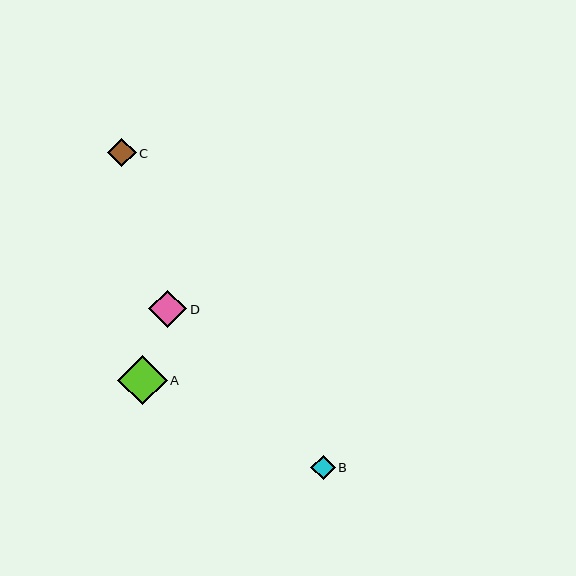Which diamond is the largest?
Diamond A is the largest with a size of approximately 50 pixels.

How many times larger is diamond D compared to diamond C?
Diamond D is approximately 1.3 times the size of diamond C.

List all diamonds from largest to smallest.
From largest to smallest: A, D, C, B.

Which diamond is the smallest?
Diamond B is the smallest with a size of approximately 24 pixels.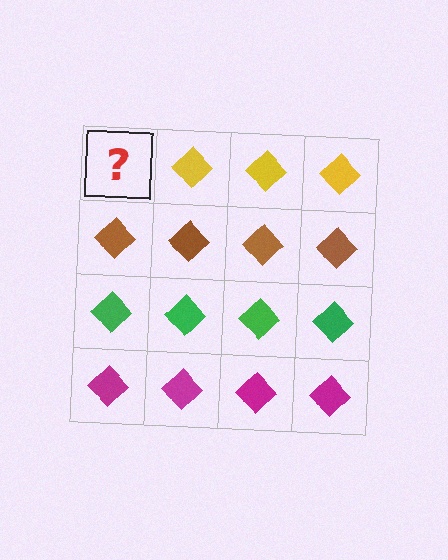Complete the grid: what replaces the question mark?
The question mark should be replaced with a yellow diamond.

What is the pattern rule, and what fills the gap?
The rule is that each row has a consistent color. The gap should be filled with a yellow diamond.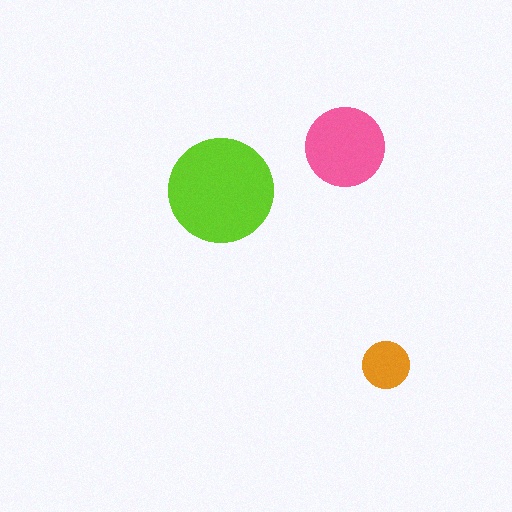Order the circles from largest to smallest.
the lime one, the pink one, the orange one.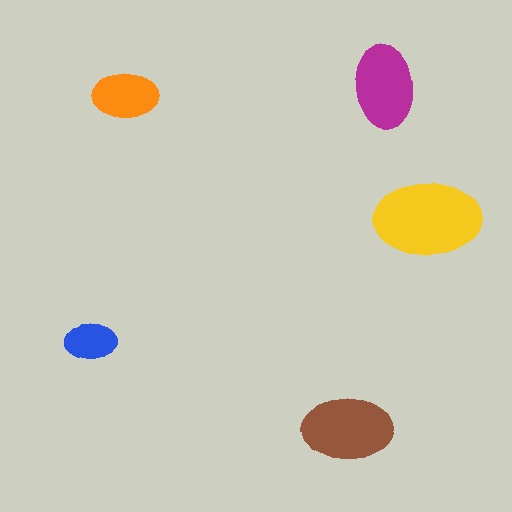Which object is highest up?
The magenta ellipse is topmost.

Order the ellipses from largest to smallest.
the yellow one, the brown one, the magenta one, the orange one, the blue one.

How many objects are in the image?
There are 5 objects in the image.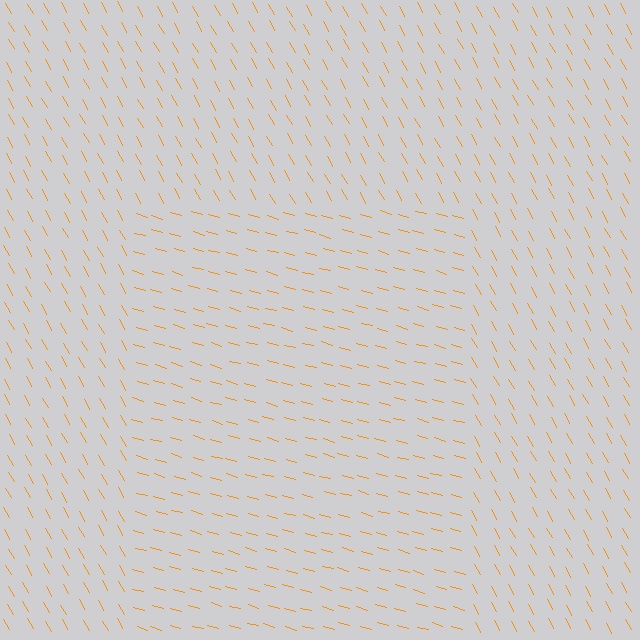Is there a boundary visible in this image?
Yes, there is a texture boundary formed by a change in line orientation.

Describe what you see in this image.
The image is filled with small orange line segments. A rectangle region in the image has lines oriented differently from the surrounding lines, creating a visible texture boundary.